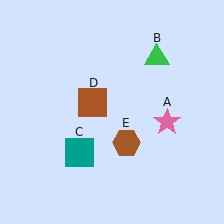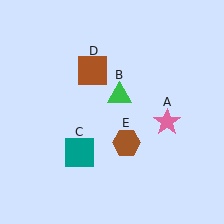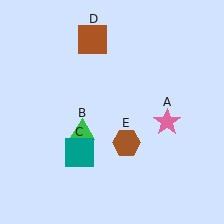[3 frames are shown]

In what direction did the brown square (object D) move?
The brown square (object D) moved up.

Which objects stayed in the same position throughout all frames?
Pink star (object A) and teal square (object C) and brown hexagon (object E) remained stationary.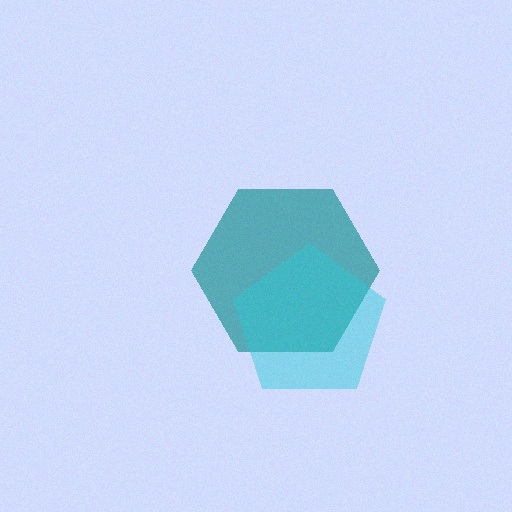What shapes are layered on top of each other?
The layered shapes are: a teal hexagon, a cyan pentagon.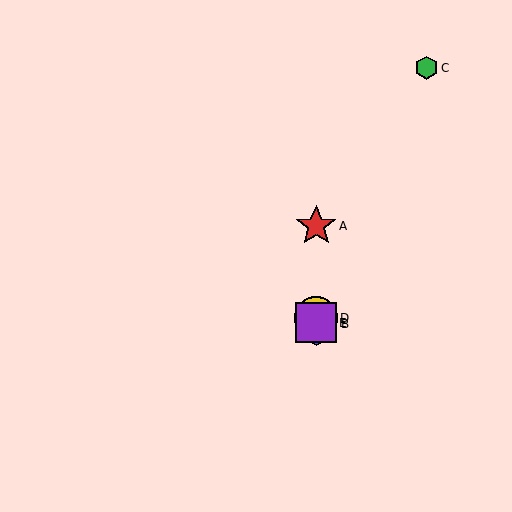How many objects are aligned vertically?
4 objects (A, B, D, E) are aligned vertically.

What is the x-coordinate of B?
Object B is at x≈316.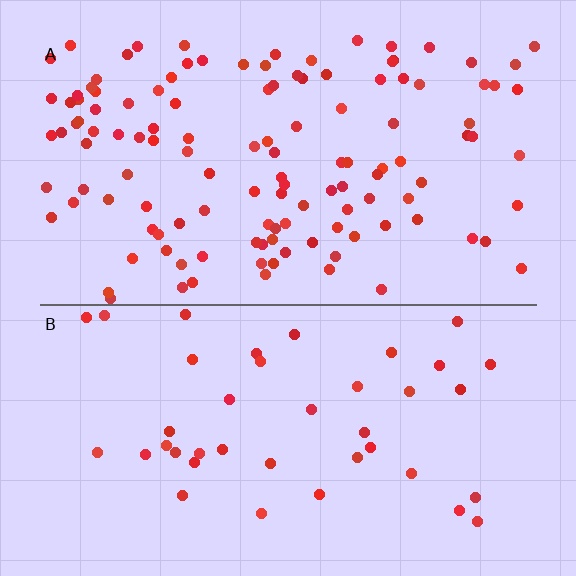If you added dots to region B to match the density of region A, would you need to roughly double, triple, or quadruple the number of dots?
Approximately triple.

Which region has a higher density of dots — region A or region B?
A (the top).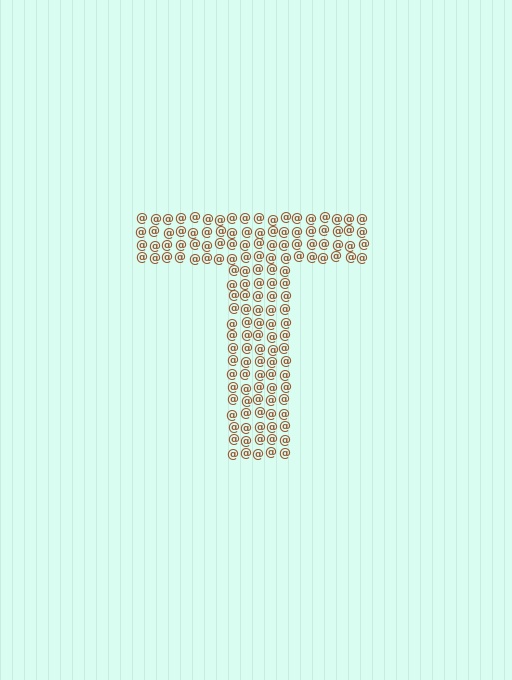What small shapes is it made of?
It is made of small at signs.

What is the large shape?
The large shape is the letter T.